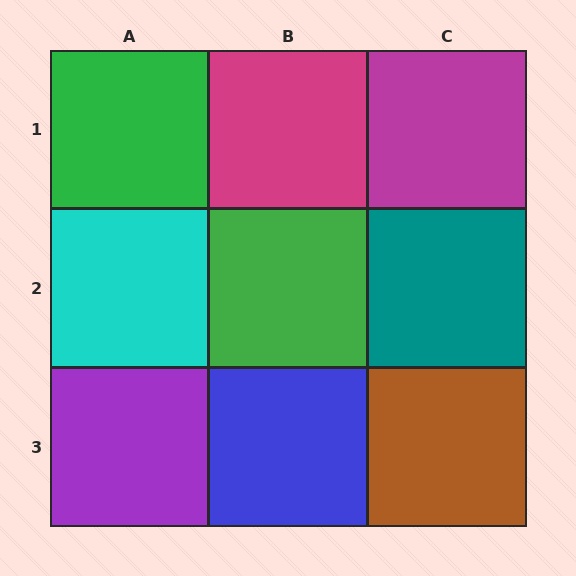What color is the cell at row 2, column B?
Green.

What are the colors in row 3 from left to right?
Purple, blue, brown.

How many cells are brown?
1 cell is brown.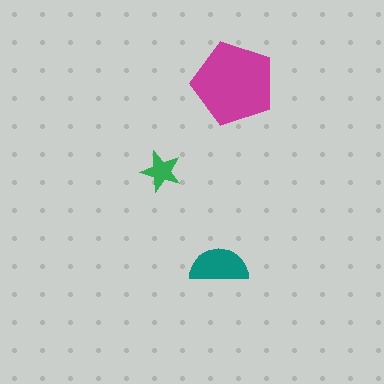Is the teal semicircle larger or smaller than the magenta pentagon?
Smaller.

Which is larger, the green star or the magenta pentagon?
The magenta pentagon.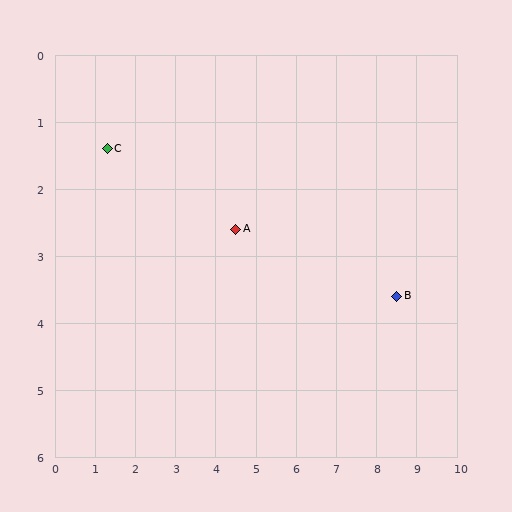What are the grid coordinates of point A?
Point A is at approximately (4.5, 2.6).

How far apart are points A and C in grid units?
Points A and C are about 3.4 grid units apart.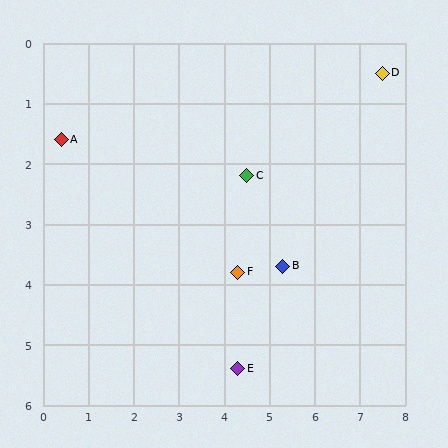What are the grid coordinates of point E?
Point E is at approximately (4.3, 5.4).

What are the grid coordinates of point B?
Point B is at approximately (5.3, 3.7).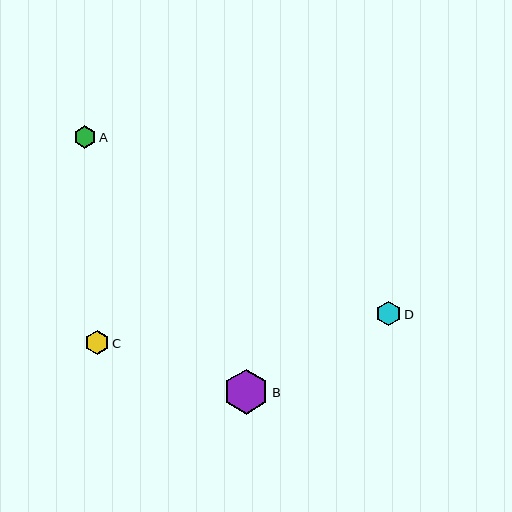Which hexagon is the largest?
Hexagon B is the largest with a size of approximately 45 pixels.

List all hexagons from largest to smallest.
From largest to smallest: B, D, C, A.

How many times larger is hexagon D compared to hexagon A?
Hexagon D is approximately 1.1 times the size of hexagon A.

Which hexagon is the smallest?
Hexagon A is the smallest with a size of approximately 22 pixels.